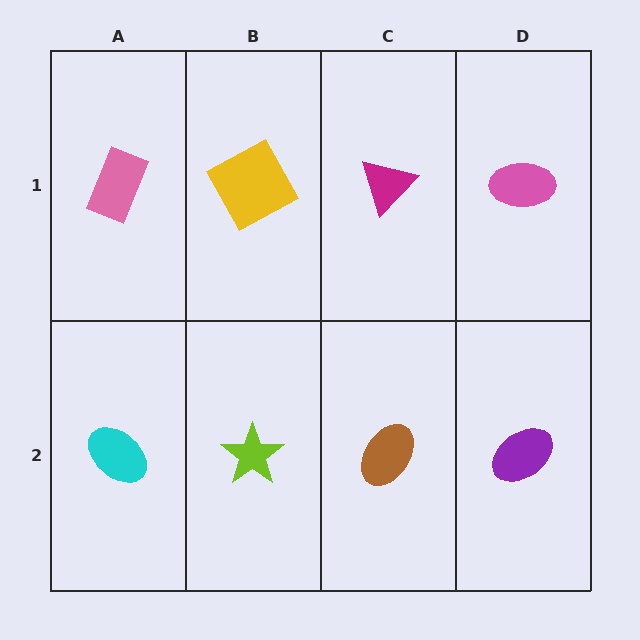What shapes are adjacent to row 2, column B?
A yellow square (row 1, column B), a cyan ellipse (row 2, column A), a brown ellipse (row 2, column C).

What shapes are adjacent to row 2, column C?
A magenta triangle (row 1, column C), a lime star (row 2, column B), a purple ellipse (row 2, column D).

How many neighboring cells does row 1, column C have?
3.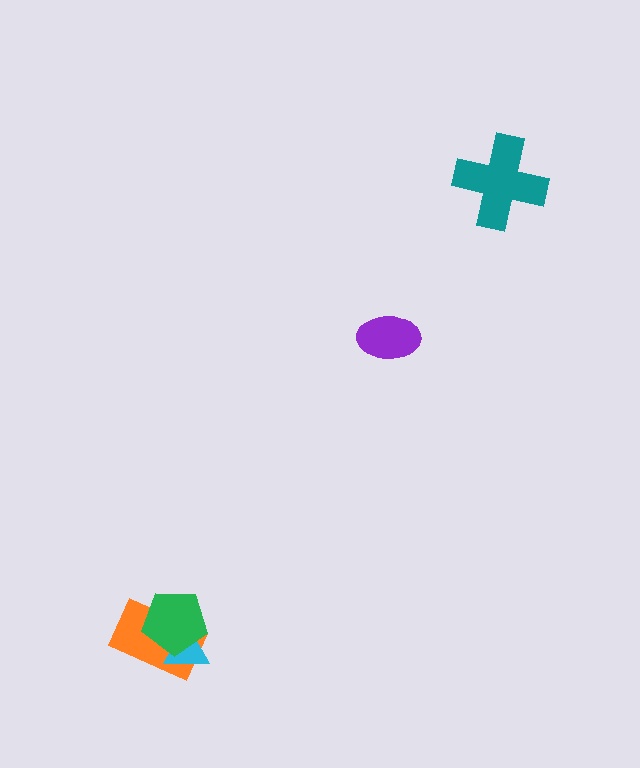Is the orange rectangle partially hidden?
Yes, it is partially covered by another shape.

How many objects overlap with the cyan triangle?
2 objects overlap with the cyan triangle.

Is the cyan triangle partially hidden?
Yes, it is partially covered by another shape.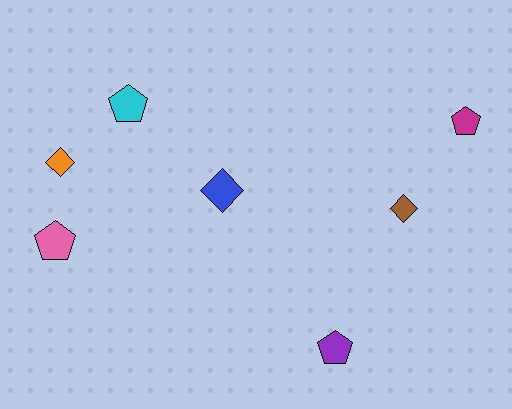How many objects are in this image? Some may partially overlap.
There are 7 objects.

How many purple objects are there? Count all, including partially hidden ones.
There is 1 purple object.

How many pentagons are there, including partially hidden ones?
There are 4 pentagons.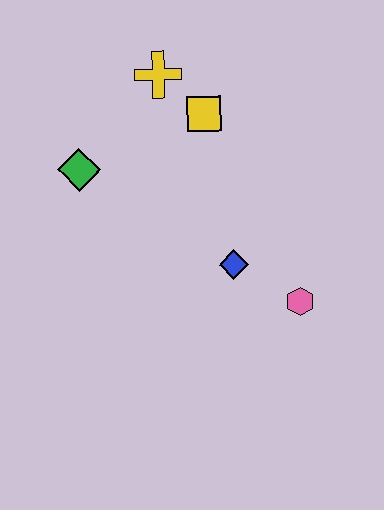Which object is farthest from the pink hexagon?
The yellow cross is farthest from the pink hexagon.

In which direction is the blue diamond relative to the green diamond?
The blue diamond is to the right of the green diamond.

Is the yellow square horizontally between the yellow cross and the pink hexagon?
Yes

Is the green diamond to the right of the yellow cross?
No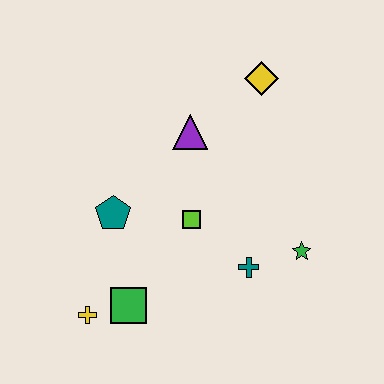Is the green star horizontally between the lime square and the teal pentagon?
No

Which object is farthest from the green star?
The yellow cross is farthest from the green star.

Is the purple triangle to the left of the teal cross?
Yes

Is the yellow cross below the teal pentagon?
Yes